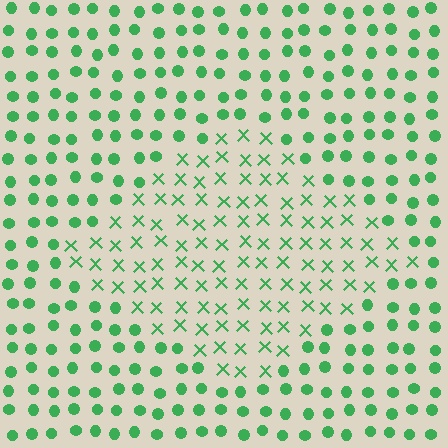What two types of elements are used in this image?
The image uses X marks inside the diamond region and circles outside it.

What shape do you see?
I see a diamond.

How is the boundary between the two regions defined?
The boundary is defined by a change in element shape: X marks inside vs. circles outside. All elements share the same color and spacing.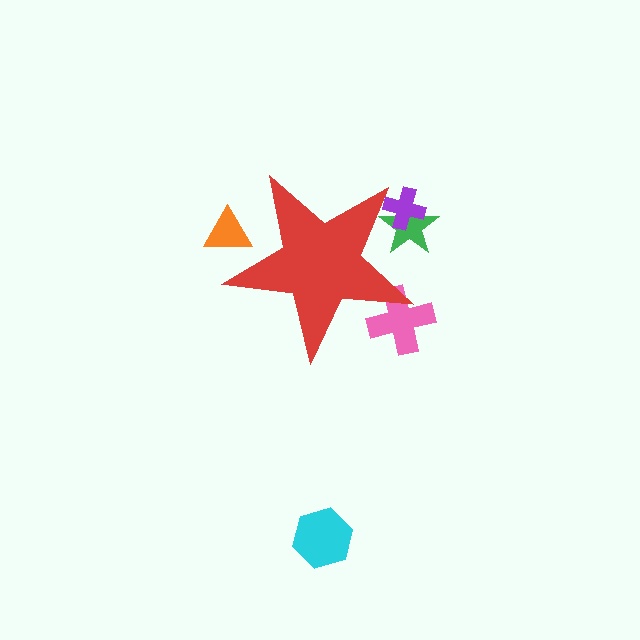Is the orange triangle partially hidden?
Yes, the orange triangle is partially hidden behind the red star.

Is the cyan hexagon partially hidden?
No, the cyan hexagon is fully visible.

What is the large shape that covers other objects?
A red star.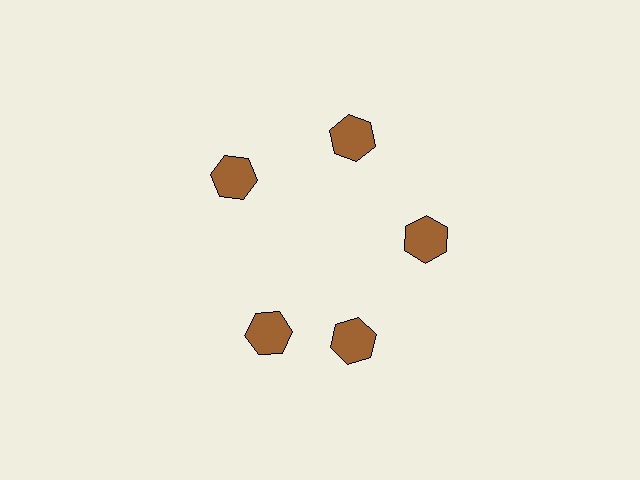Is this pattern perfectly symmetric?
No. The 5 brown hexagons are arranged in a ring, but one element near the 8 o'clock position is rotated out of alignment along the ring, breaking the 5-fold rotational symmetry.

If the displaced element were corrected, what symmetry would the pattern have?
It would have 5-fold rotational symmetry — the pattern would map onto itself every 72 degrees.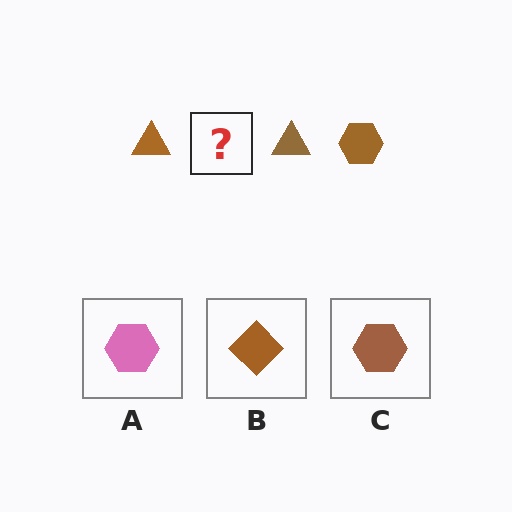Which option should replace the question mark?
Option C.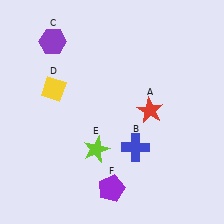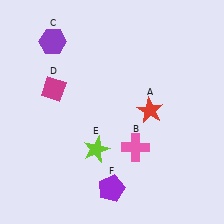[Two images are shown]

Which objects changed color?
B changed from blue to pink. D changed from yellow to magenta.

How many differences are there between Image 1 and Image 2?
There are 2 differences between the two images.